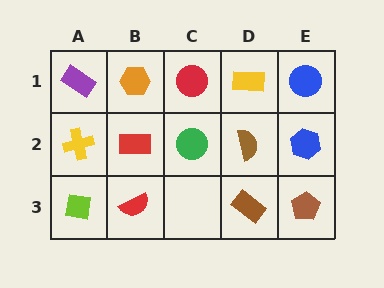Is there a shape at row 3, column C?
No, that cell is empty.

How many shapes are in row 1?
5 shapes.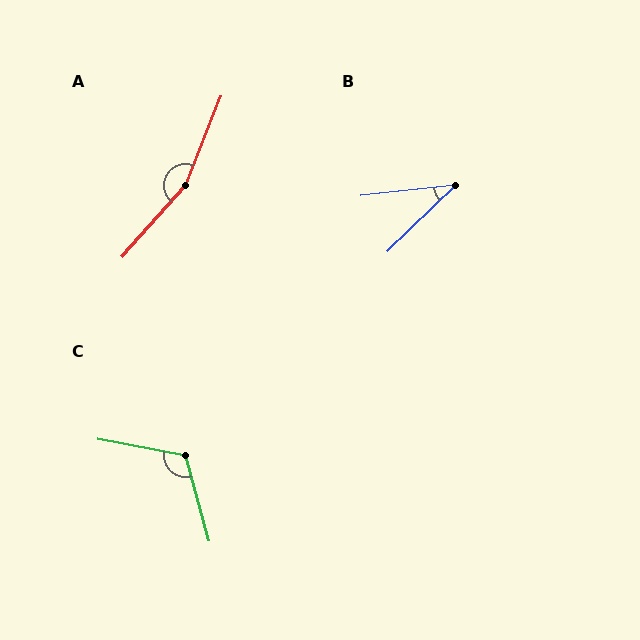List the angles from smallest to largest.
B (38°), C (116°), A (160°).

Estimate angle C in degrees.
Approximately 116 degrees.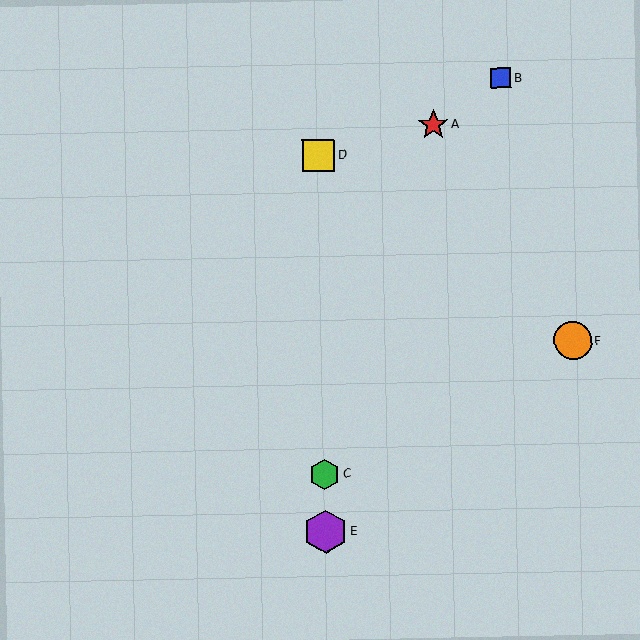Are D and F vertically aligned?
No, D is at x≈318 and F is at x≈573.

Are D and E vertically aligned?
Yes, both are at x≈318.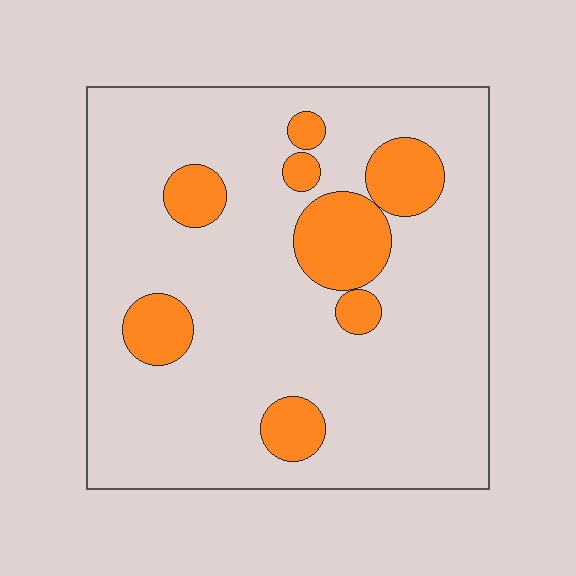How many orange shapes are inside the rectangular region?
8.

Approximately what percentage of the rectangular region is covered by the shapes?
Approximately 15%.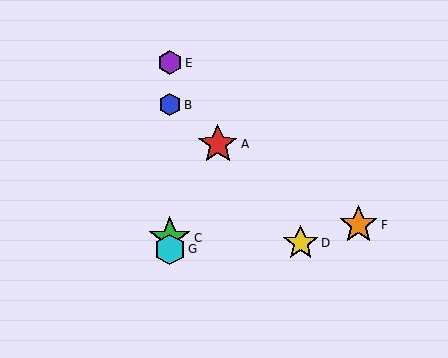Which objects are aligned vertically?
Objects B, C, E, G are aligned vertically.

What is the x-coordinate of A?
Object A is at x≈218.